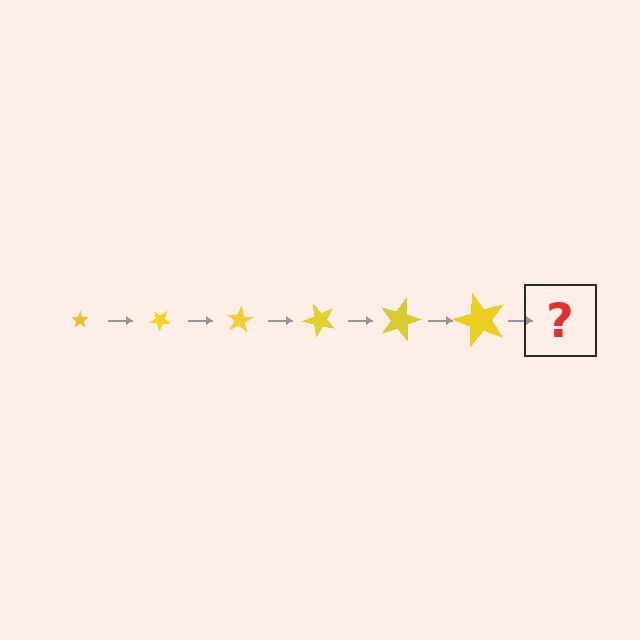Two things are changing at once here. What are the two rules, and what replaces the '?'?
The two rules are that the star grows larger each step and it rotates 40 degrees each step. The '?' should be a star, larger than the previous one and rotated 240 degrees from the start.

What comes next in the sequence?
The next element should be a star, larger than the previous one and rotated 240 degrees from the start.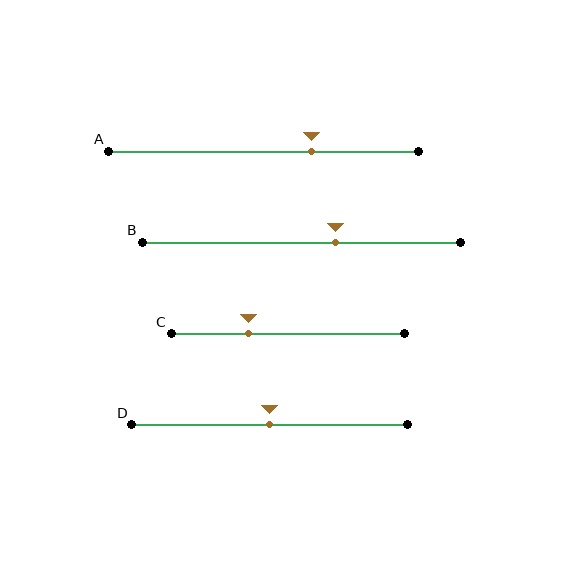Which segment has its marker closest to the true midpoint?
Segment D has its marker closest to the true midpoint.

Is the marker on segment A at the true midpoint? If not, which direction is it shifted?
No, the marker on segment A is shifted to the right by about 16% of the segment length.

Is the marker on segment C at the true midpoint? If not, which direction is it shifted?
No, the marker on segment C is shifted to the left by about 17% of the segment length.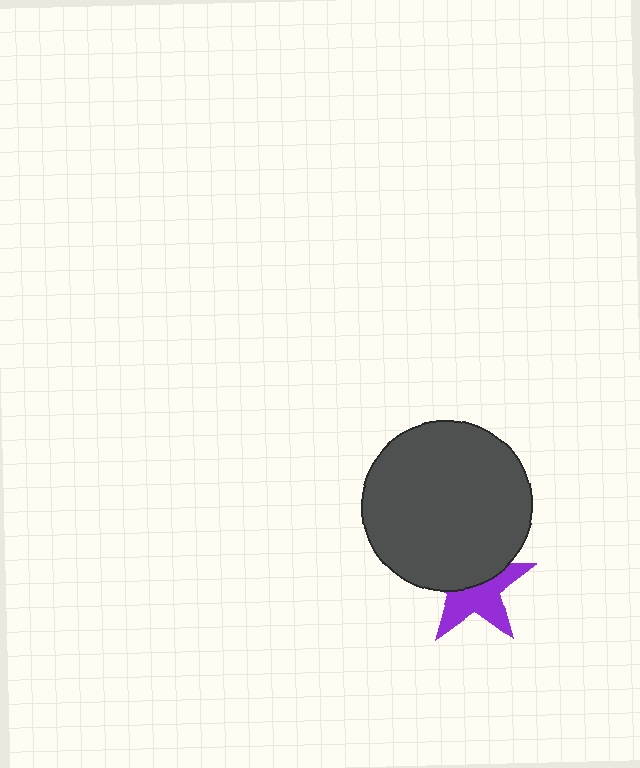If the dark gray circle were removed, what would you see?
You would see the complete purple star.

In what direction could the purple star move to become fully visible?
The purple star could move down. That would shift it out from behind the dark gray circle entirely.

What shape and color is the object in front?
The object in front is a dark gray circle.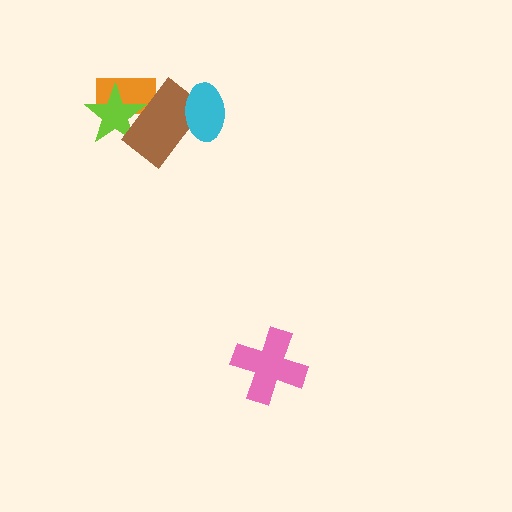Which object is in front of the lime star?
The brown rectangle is in front of the lime star.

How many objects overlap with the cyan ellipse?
1 object overlaps with the cyan ellipse.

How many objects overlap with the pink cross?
0 objects overlap with the pink cross.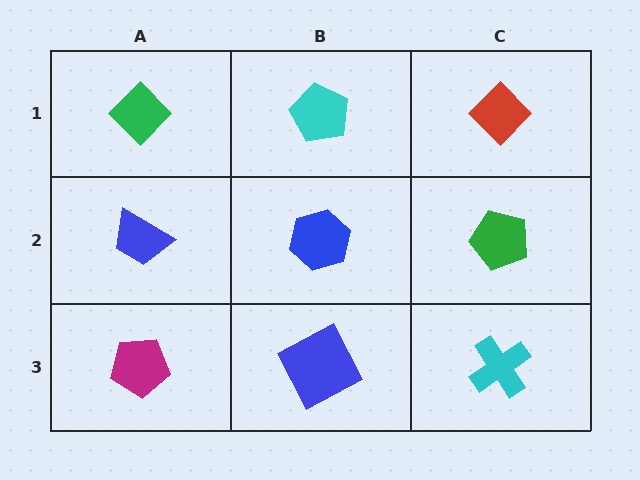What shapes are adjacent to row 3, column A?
A blue trapezoid (row 2, column A), a blue square (row 3, column B).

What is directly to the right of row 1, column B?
A red diamond.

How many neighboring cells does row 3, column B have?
3.